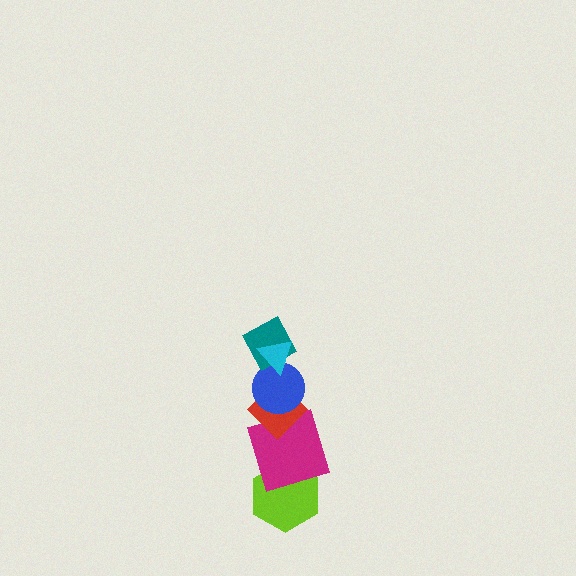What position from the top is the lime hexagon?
The lime hexagon is 6th from the top.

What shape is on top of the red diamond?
The blue circle is on top of the red diamond.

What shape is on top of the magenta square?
The red diamond is on top of the magenta square.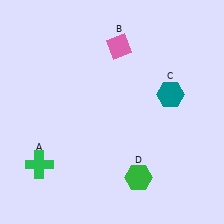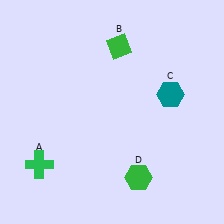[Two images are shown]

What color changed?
The diamond (B) changed from pink in Image 1 to green in Image 2.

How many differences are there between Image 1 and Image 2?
There is 1 difference between the two images.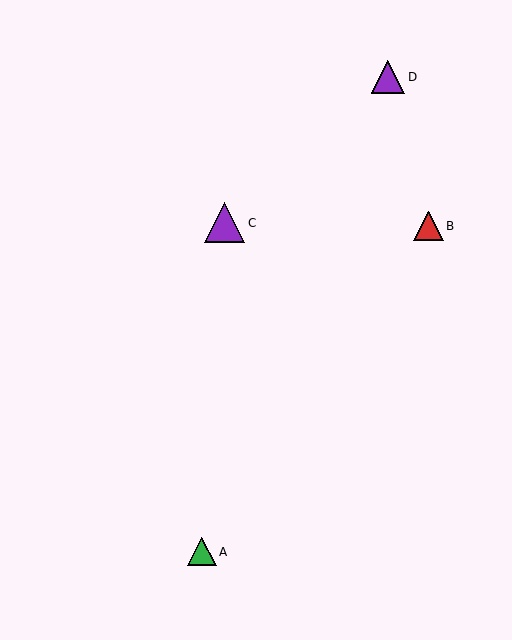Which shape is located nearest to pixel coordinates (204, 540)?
The green triangle (labeled A) at (202, 552) is nearest to that location.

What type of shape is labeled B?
Shape B is a red triangle.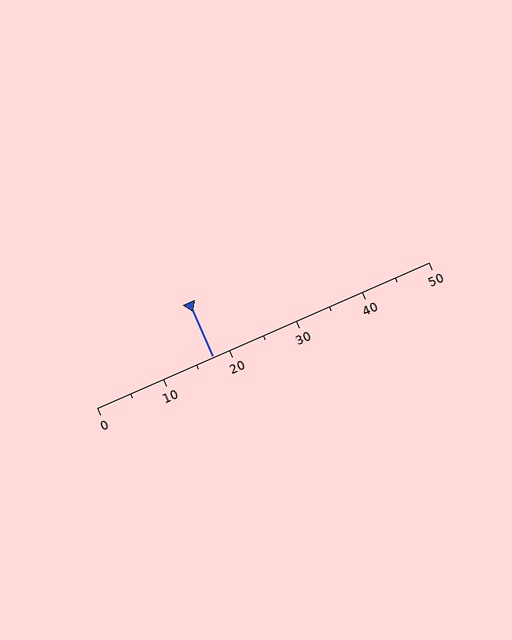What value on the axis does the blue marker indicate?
The marker indicates approximately 17.5.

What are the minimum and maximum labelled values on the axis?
The axis runs from 0 to 50.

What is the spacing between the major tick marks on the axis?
The major ticks are spaced 10 apart.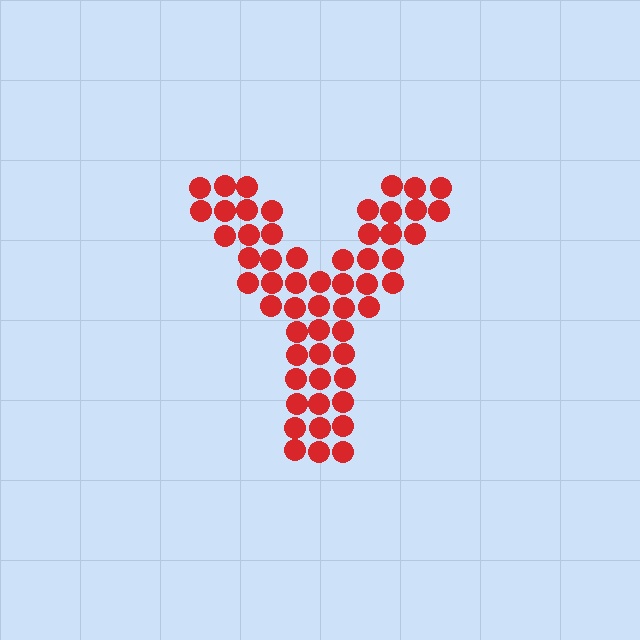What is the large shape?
The large shape is the letter Y.